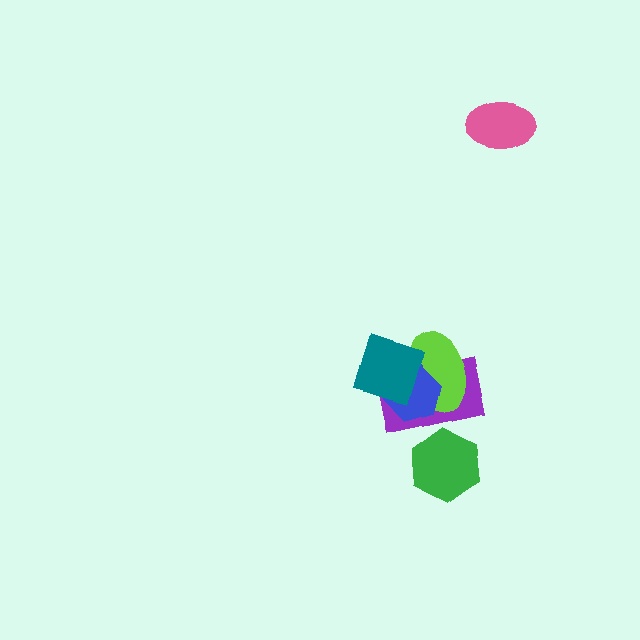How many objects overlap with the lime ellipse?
3 objects overlap with the lime ellipse.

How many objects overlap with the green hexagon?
1 object overlaps with the green hexagon.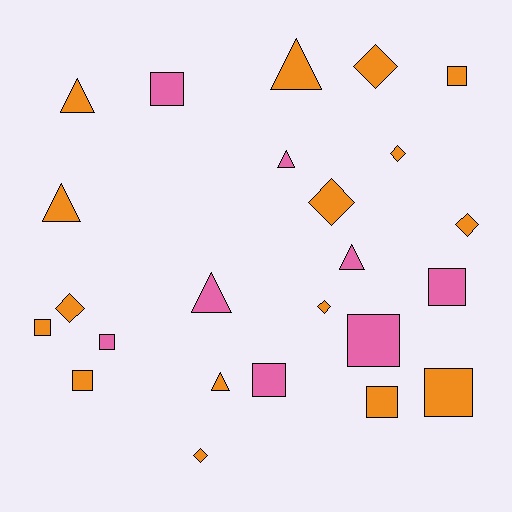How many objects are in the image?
There are 24 objects.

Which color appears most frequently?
Orange, with 16 objects.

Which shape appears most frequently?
Square, with 10 objects.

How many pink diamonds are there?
There are no pink diamonds.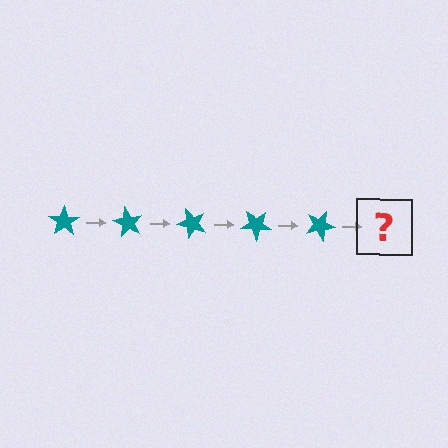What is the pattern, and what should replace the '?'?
The pattern is that the star rotates 60 degrees each step. The '?' should be a teal star rotated 300 degrees.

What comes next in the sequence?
The next element should be a teal star rotated 300 degrees.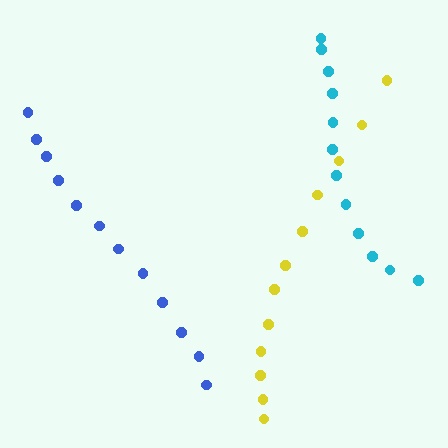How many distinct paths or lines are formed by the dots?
There are 3 distinct paths.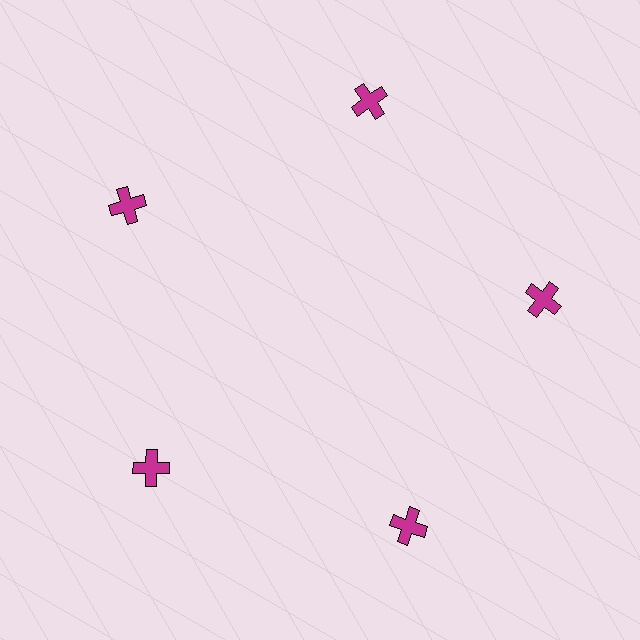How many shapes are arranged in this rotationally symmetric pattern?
There are 5 shapes, arranged in 5 groups of 1.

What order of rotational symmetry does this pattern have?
This pattern has 5-fold rotational symmetry.